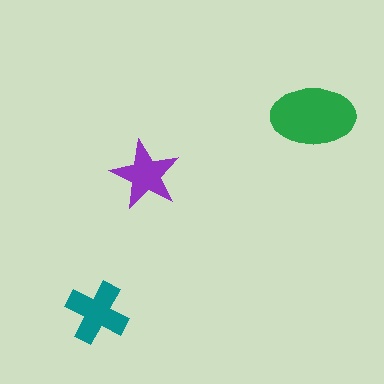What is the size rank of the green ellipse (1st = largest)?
1st.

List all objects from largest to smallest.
The green ellipse, the teal cross, the purple star.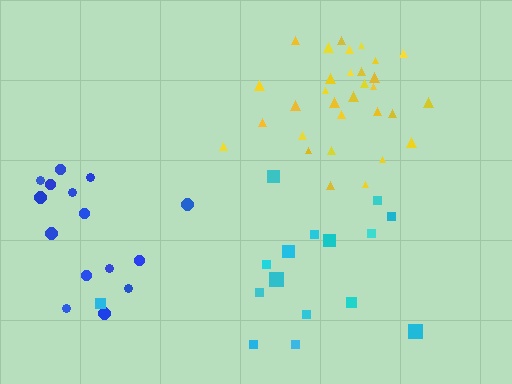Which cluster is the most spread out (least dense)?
Blue.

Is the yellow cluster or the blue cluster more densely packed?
Yellow.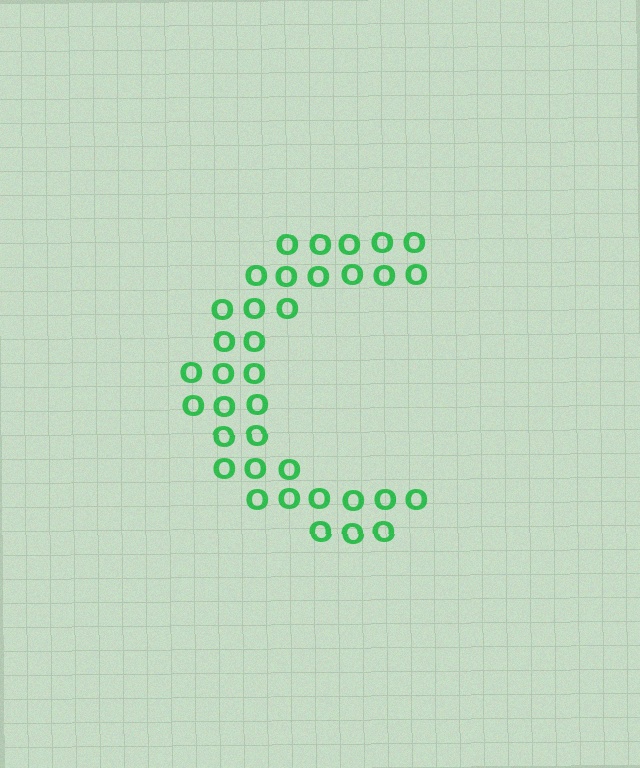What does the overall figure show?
The overall figure shows the letter C.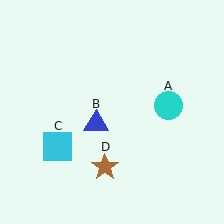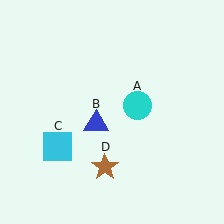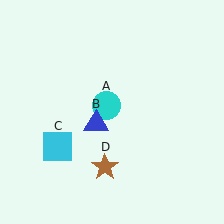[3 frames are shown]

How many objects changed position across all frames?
1 object changed position: cyan circle (object A).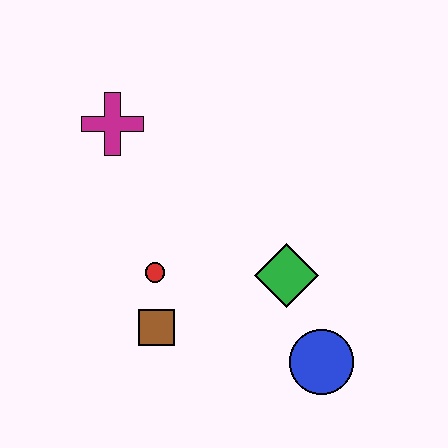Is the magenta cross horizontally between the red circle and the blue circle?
No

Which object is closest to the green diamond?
The blue circle is closest to the green diamond.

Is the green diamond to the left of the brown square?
No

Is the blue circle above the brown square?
No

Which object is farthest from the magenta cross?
The blue circle is farthest from the magenta cross.